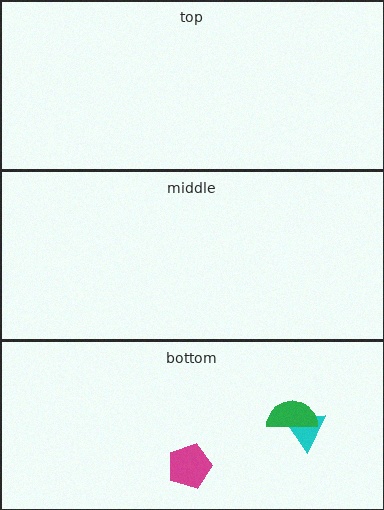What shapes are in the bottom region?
The cyan triangle, the magenta pentagon, the green semicircle.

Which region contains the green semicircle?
The bottom region.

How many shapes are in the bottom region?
3.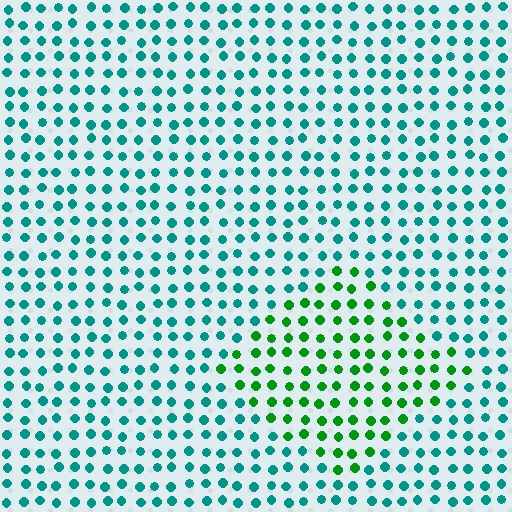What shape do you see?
I see a diamond.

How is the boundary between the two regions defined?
The boundary is defined purely by a slight shift in hue (about 48 degrees). Spacing, size, and orientation are identical on both sides.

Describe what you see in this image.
The image is filled with small teal elements in a uniform arrangement. A diamond-shaped region is visible where the elements are tinted to a slightly different hue, forming a subtle color boundary.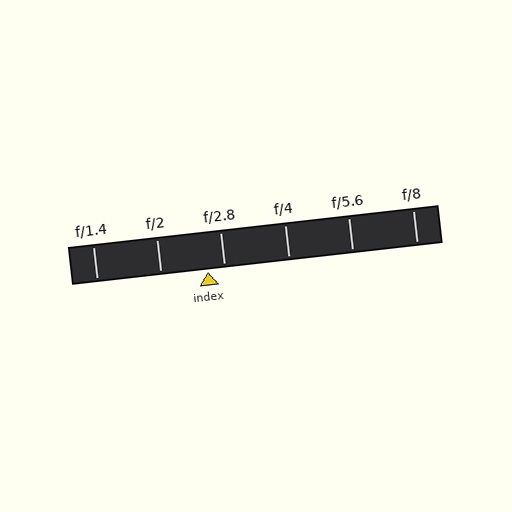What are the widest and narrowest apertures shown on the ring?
The widest aperture shown is f/1.4 and the narrowest is f/8.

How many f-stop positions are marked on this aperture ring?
There are 6 f-stop positions marked.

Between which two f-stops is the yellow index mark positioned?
The index mark is between f/2 and f/2.8.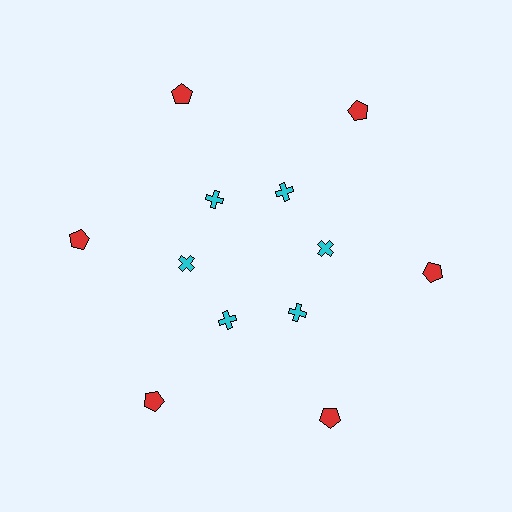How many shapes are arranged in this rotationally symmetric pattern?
There are 12 shapes, arranged in 6 groups of 2.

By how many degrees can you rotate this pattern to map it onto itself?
The pattern maps onto itself every 60 degrees of rotation.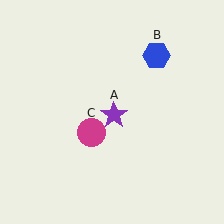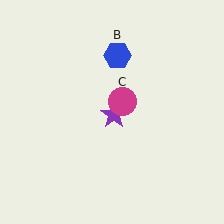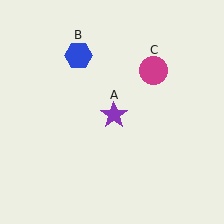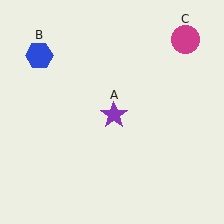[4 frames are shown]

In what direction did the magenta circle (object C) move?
The magenta circle (object C) moved up and to the right.